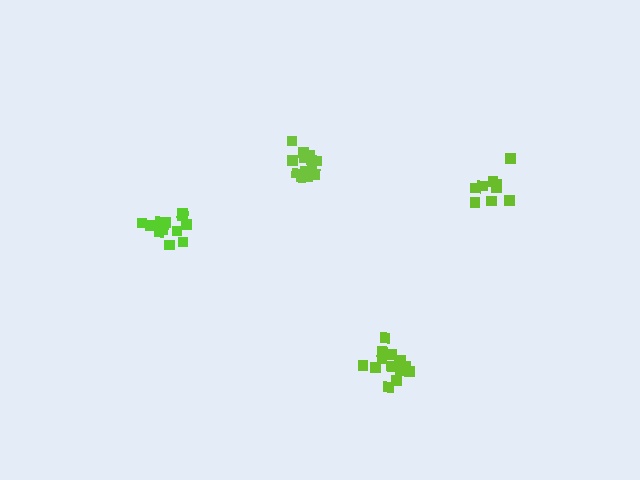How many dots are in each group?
Group 1: 14 dots, Group 2: 13 dots, Group 3: 9 dots, Group 4: 15 dots (51 total).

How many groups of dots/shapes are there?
There are 4 groups.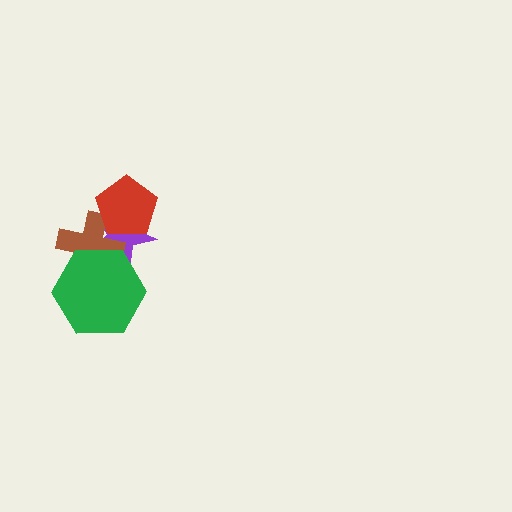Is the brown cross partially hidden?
Yes, it is partially covered by another shape.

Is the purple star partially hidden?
Yes, it is partially covered by another shape.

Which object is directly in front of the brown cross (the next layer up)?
The red pentagon is directly in front of the brown cross.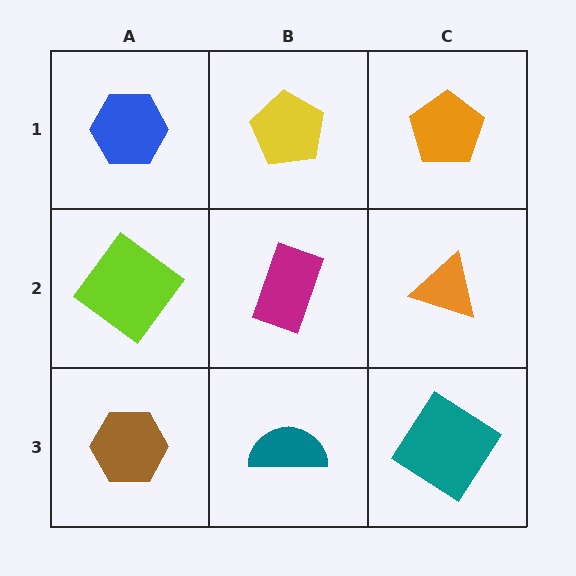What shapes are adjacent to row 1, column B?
A magenta rectangle (row 2, column B), a blue hexagon (row 1, column A), an orange pentagon (row 1, column C).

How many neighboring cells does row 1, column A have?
2.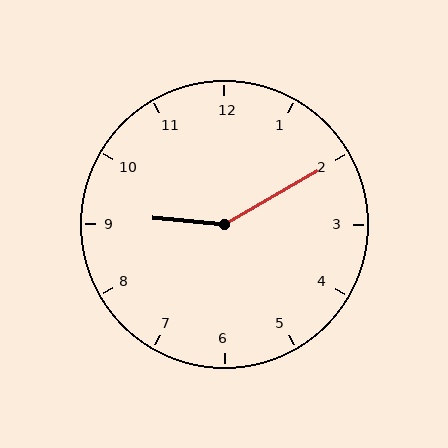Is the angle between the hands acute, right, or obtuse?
It is obtuse.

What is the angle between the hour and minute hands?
Approximately 145 degrees.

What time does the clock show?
9:10.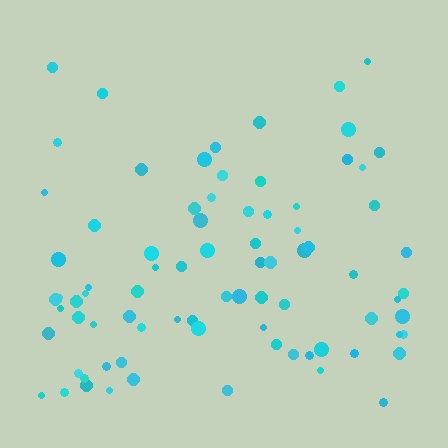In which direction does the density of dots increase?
From top to bottom, with the bottom side densest.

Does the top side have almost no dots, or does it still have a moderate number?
Still a moderate number, just noticeably fewer than the bottom.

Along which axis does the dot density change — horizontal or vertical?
Vertical.